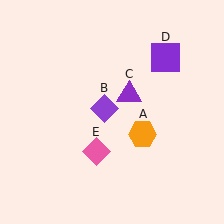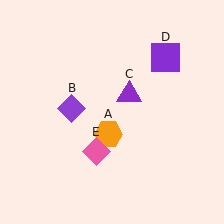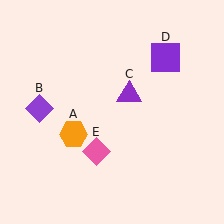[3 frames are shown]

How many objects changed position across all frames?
2 objects changed position: orange hexagon (object A), purple diamond (object B).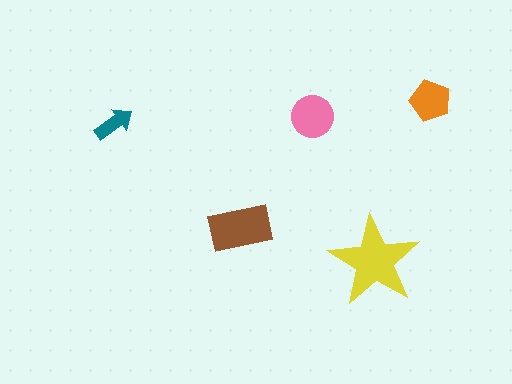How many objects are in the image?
There are 5 objects in the image.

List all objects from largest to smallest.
The yellow star, the brown rectangle, the pink circle, the orange pentagon, the teal arrow.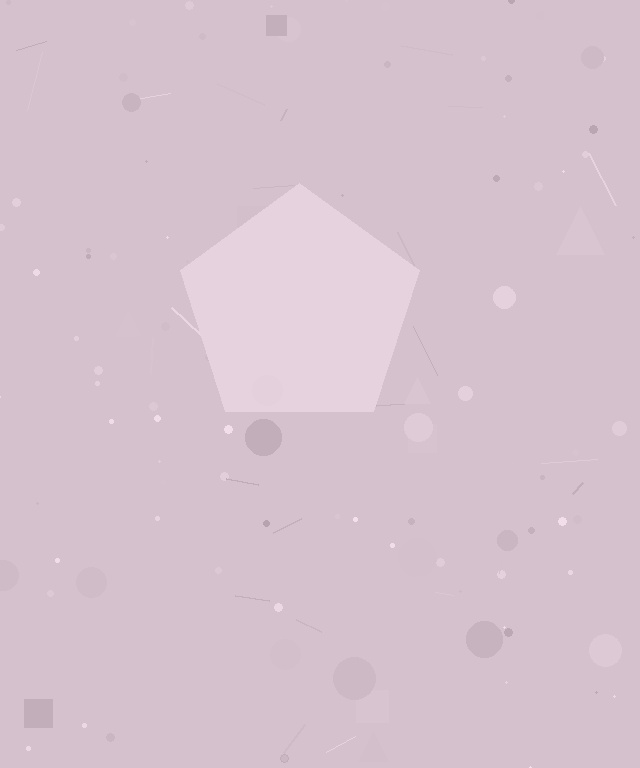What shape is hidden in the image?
A pentagon is hidden in the image.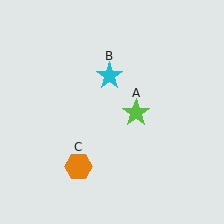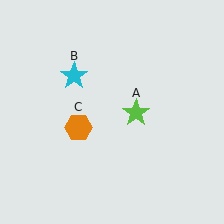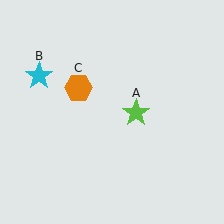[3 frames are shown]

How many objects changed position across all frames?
2 objects changed position: cyan star (object B), orange hexagon (object C).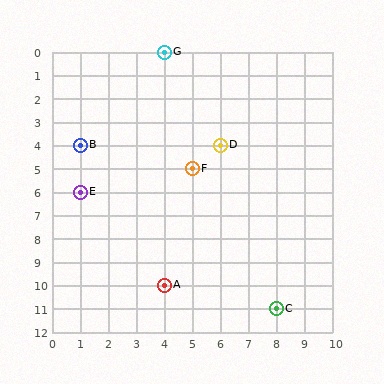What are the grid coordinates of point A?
Point A is at grid coordinates (4, 10).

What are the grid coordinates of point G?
Point G is at grid coordinates (4, 0).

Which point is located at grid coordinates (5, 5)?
Point F is at (5, 5).